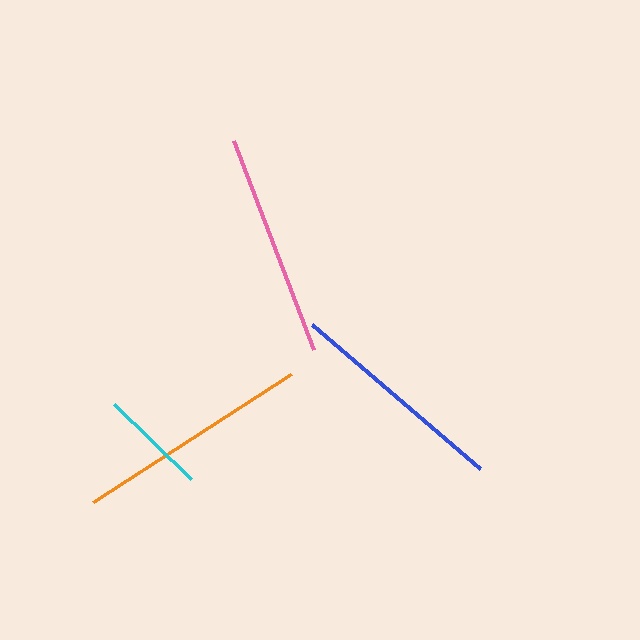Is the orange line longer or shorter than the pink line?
The orange line is longer than the pink line.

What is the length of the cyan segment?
The cyan segment is approximately 108 pixels long.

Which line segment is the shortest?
The cyan line is the shortest at approximately 108 pixels.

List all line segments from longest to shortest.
From longest to shortest: orange, pink, blue, cyan.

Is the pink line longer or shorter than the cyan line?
The pink line is longer than the cyan line.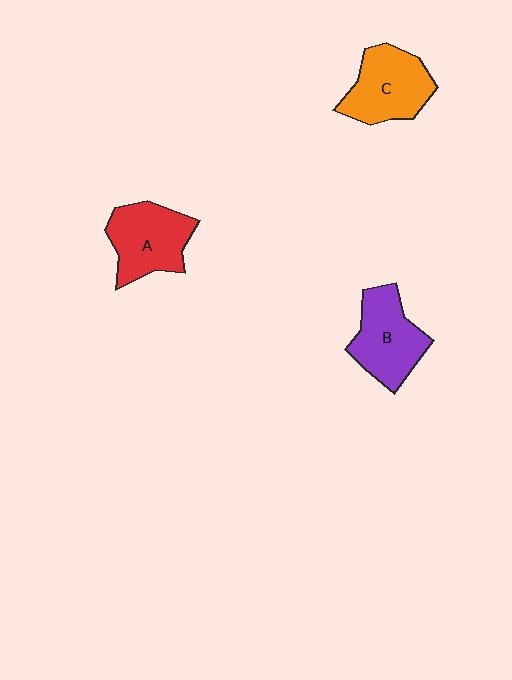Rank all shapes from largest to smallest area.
From largest to smallest: C (orange), A (red), B (purple).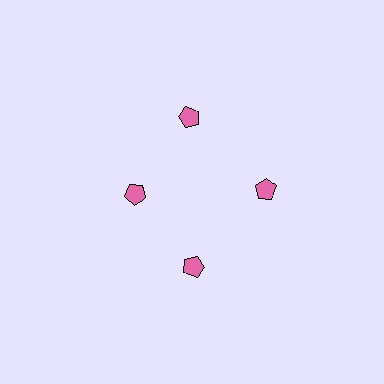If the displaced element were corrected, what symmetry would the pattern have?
It would have 4-fold rotational symmetry — the pattern would map onto itself every 90 degrees.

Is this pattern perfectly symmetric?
No. The 4 pink pentagons are arranged in a ring, but one element near the 9 o'clock position is pulled inward toward the center, breaking the 4-fold rotational symmetry.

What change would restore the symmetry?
The symmetry would be restored by moving it outward, back onto the ring so that all 4 pentagons sit at equal angles and equal distance from the center.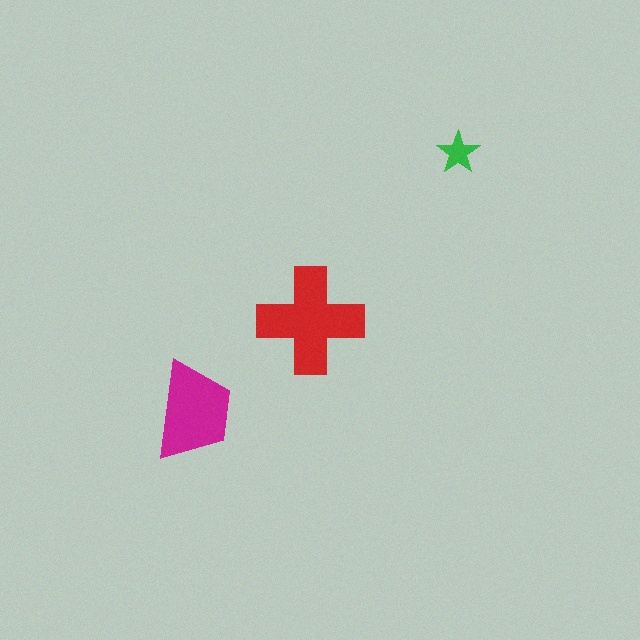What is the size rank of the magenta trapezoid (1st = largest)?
2nd.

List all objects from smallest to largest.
The green star, the magenta trapezoid, the red cross.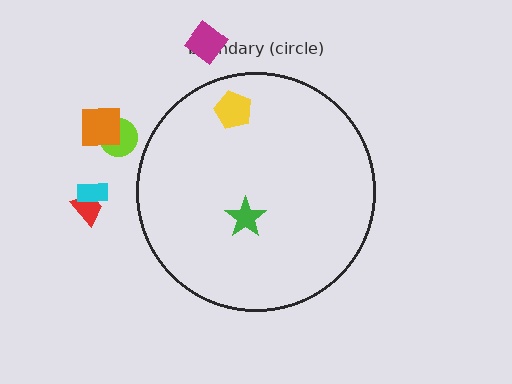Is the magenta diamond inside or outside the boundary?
Outside.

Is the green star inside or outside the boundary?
Inside.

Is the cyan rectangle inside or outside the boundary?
Outside.